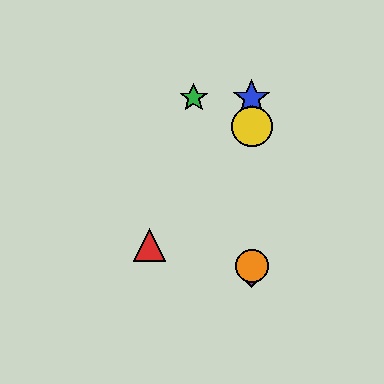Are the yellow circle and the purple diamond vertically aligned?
Yes, both are at x≈252.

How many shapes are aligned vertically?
4 shapes (the blue star, the yellow circle, the purple diamond, the orange circle) are aligned vertically.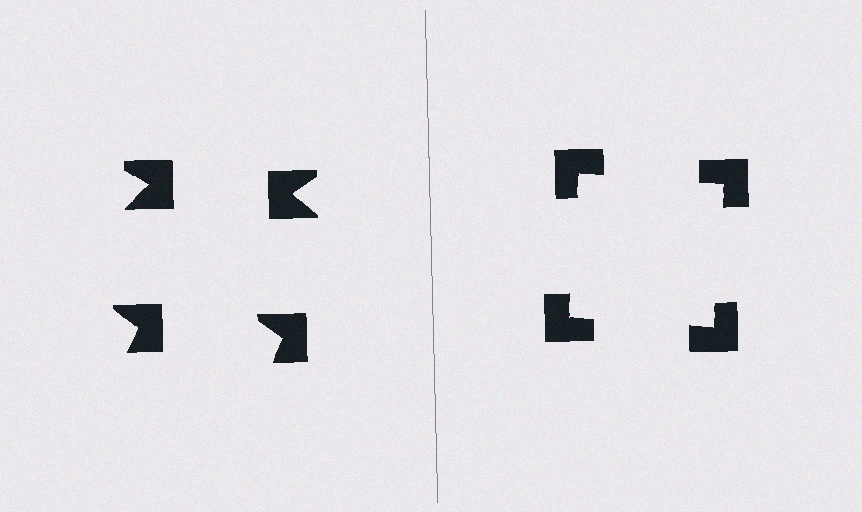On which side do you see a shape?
An illusory square appears on the right side. On the left side the wedge cuts are rotated, so no coherent shape forms.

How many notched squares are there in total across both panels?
8 — 4 on each side.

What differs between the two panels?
The notched squares are positioned identically on both sides; only the wedge orientations differ. On the right they align to a square; on the left they are misaligned.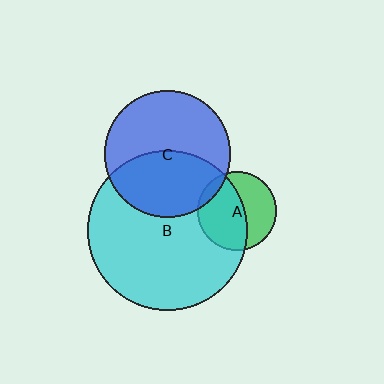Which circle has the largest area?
Circle B (cyan).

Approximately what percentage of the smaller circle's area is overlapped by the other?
Approximately 55%.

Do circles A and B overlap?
Yes.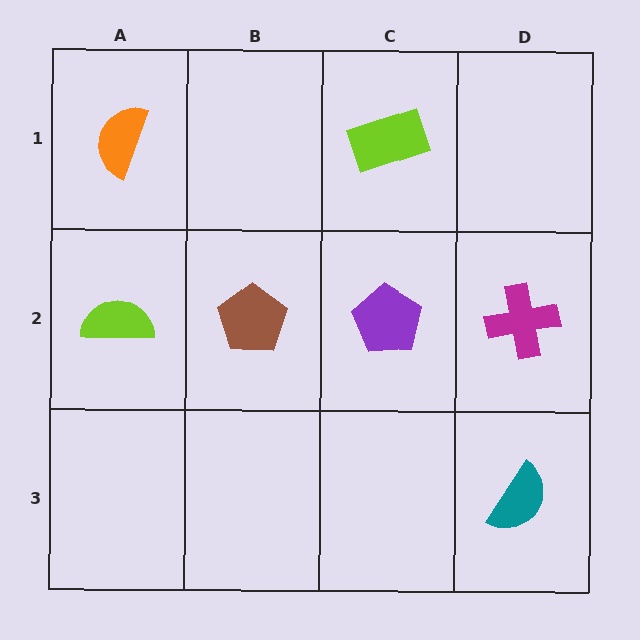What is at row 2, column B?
A brown pentagon.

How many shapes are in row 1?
2 shapes.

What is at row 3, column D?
A teal semicircle.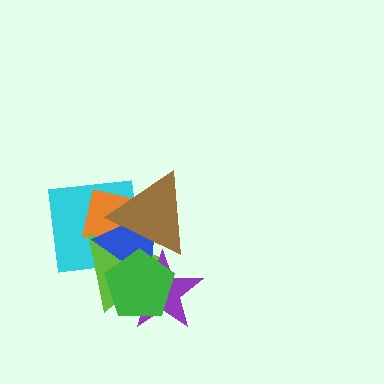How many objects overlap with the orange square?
4 objects overlap with the orange square.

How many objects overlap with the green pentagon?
4 objects overlap with the green pentagon.